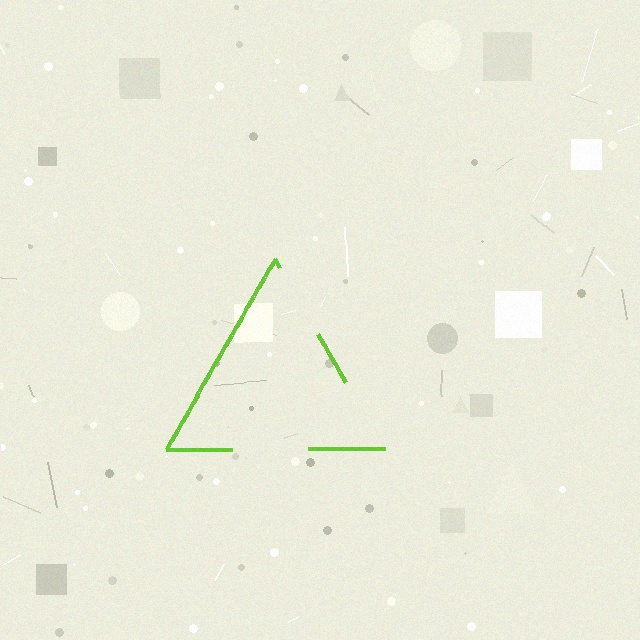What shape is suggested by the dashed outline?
The dashed outline suggests a triangle.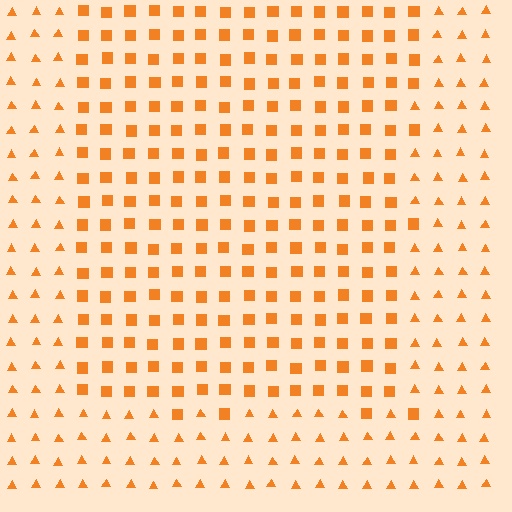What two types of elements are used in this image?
The image uses squares inside the rectangle region and triangles outside it.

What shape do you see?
I see a rectangle.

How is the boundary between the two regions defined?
The boundary is defined by a change in element shape: squares inside vs. triangles outside. All elements share the same color and spacing.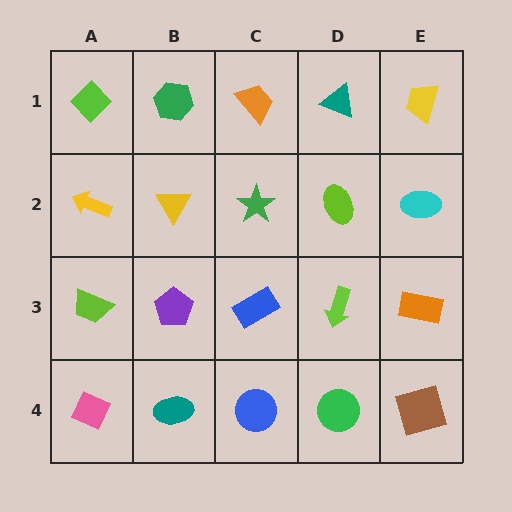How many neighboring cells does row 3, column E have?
3.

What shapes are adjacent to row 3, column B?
A yellow triangle (row 2, column B), a teal ellipse (row 4, column B), a lime trapezoid (row 3, column A), a blue rectangle (row 3, column C).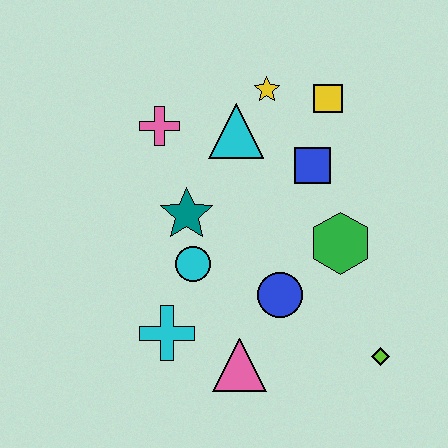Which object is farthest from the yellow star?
The lime diamond is farthest from the yellow star.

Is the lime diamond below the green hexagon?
Yes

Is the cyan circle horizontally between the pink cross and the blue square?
Yes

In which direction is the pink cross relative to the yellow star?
The pink cross is to the left of the yellow star.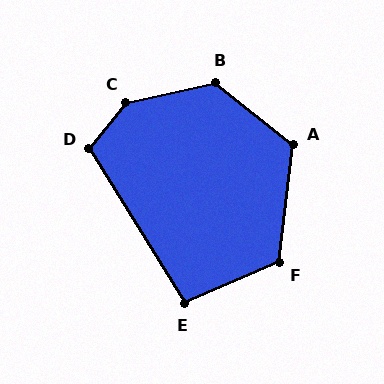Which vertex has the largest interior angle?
C, at approximately 140 degrees.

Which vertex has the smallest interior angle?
E, at approximately 98 degrees.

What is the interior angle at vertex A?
Approximately 122 degrees (obtuse).